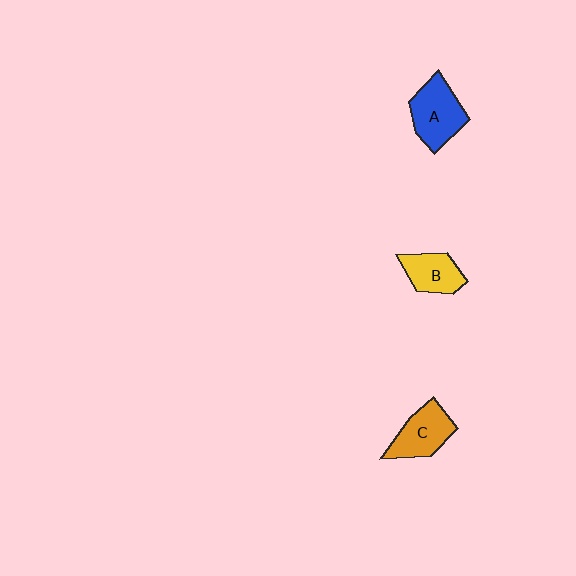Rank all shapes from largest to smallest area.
From largest to smallest: A (blue), C (orange), B (yellow).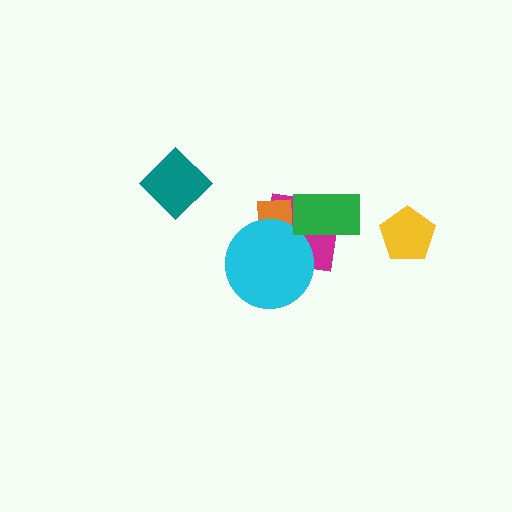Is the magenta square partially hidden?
Yes, it is partially covered by another shape.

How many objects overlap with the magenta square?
3 objects overlap with the magenta square.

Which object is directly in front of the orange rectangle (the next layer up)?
The cyan circle is directly in front of the orange rectangle.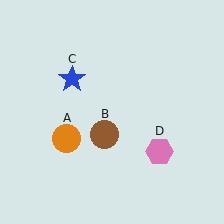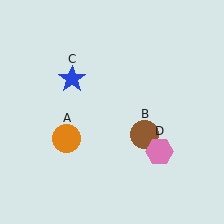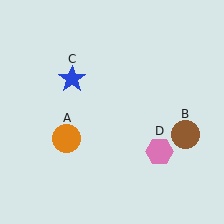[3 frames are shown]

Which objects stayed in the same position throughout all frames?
Orange circle (object A) and blue star (object C) and pink hexagon (object D) remained stationary.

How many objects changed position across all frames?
1 object changed position: brown circle (object B).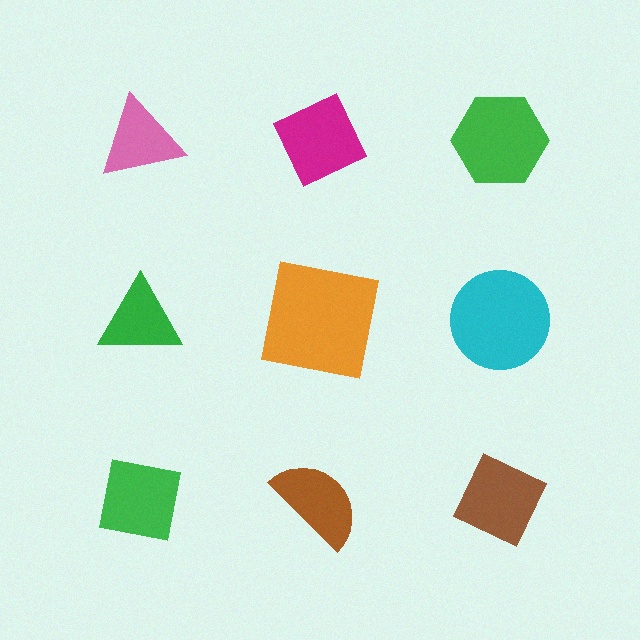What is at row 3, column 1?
A green square.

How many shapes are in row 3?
3 shapes.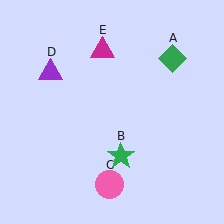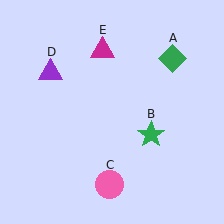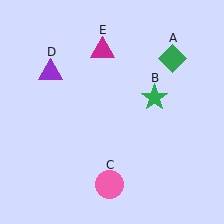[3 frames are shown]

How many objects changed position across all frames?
1 object changed position: green star (object B).